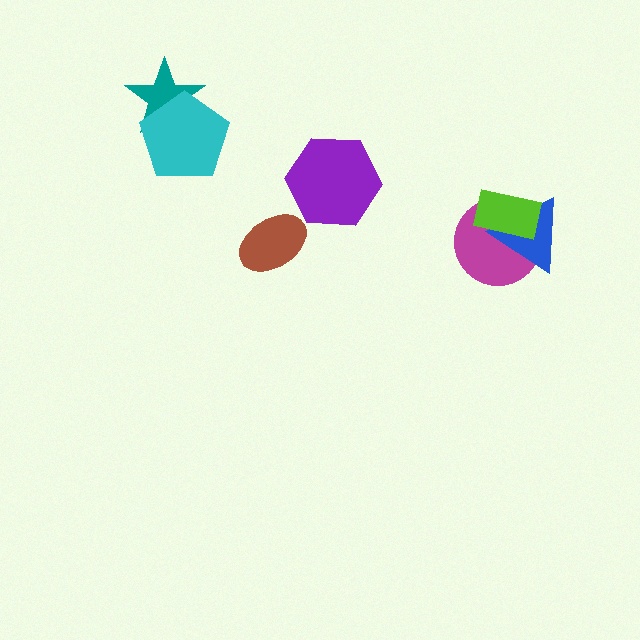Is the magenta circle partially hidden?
Yes, it is partially covered by another shape.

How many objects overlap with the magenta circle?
2 objects overlap with the magenta circle.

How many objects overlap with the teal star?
1 object overlaps with the teal star.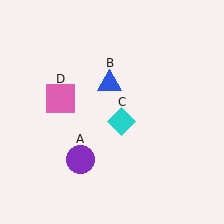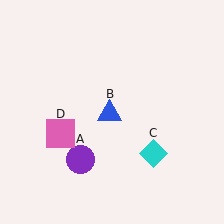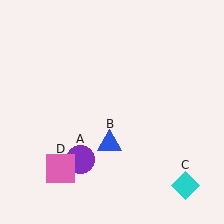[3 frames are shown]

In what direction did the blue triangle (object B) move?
The blue triangle (object B) moved down.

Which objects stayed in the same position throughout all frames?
Purple circle (object A) remained stationary.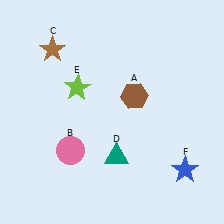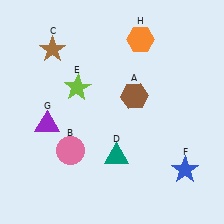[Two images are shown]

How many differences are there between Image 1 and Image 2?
There are 2 differences between the two images.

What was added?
A purple triangle (G), an orange hexagon (H) were added in Image 2.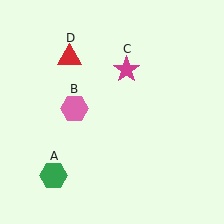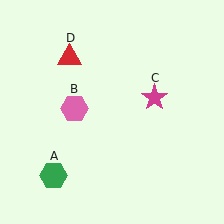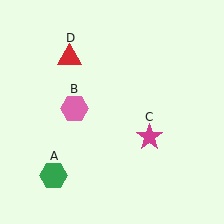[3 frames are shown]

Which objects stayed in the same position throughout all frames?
Green hexagon (object A) and pink hexagon (object B) and red triangle (object D) remained stationary.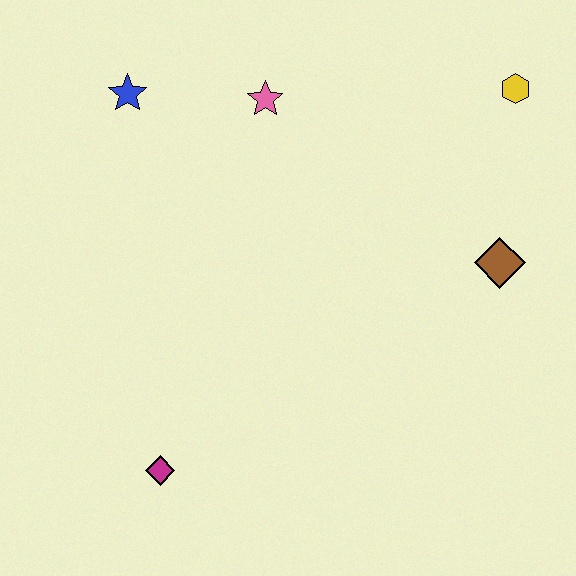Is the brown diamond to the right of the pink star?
Yes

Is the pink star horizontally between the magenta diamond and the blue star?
No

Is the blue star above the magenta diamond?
Yes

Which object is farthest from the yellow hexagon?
The magenta diamond is farthest from the yellow hexagon.